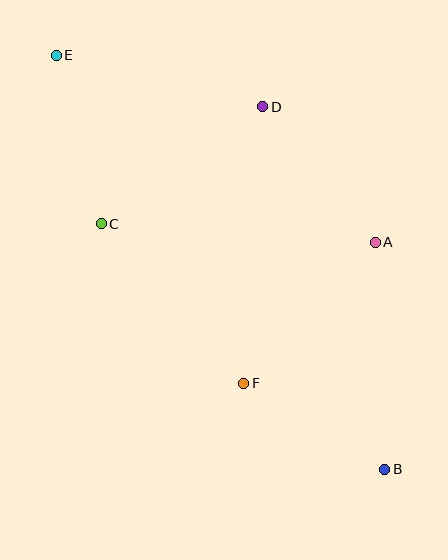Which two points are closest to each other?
Points B and F are closest to each other.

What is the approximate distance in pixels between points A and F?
The distance between A and F is approximately 193 pixels.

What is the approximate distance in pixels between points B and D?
The distance between B and D is approximately 383 pixels.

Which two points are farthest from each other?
Points B and E are farthest from each other.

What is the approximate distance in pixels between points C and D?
The distance between C and D is approximately 199 pixels.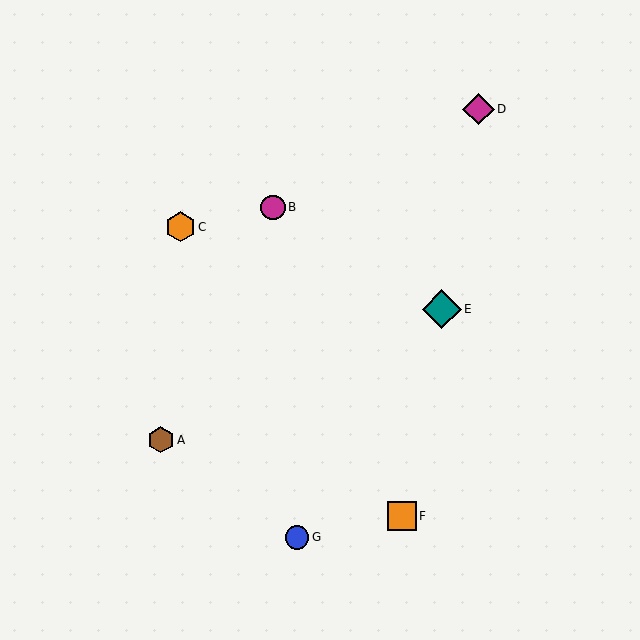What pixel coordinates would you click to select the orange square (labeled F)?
Click at (402, 516) to select the orange square F.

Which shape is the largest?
The teal diamond (labeled E) is the largest.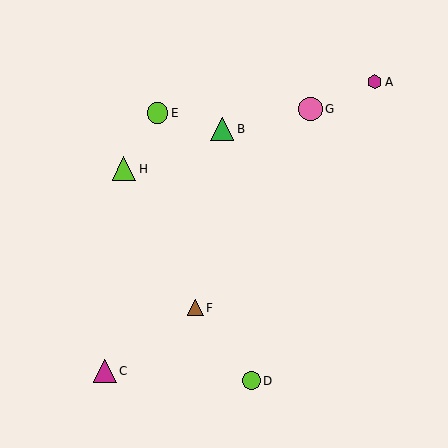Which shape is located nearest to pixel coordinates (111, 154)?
The lime triangle (labeled H) at (124, 169) is nearest to that location.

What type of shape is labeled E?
Shape E is a lime circle.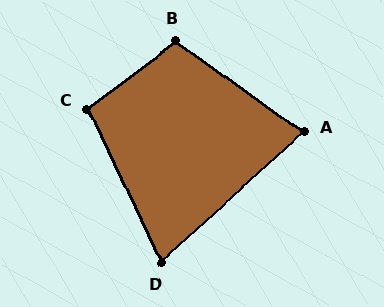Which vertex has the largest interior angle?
B, at approximately 107 degrees.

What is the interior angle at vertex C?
Approximately 102 degrees (obtuse).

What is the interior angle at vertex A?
Approximately 78 degrees (acute).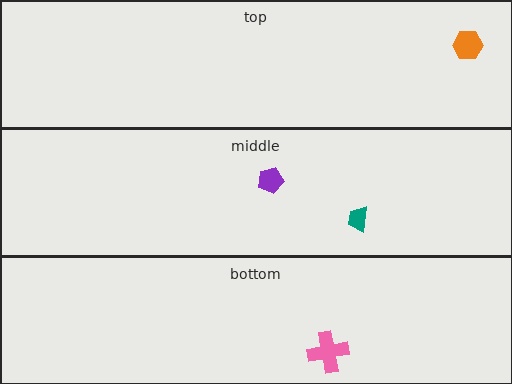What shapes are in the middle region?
The purple pentagon, the teal trapezoid.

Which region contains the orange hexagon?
The top region.